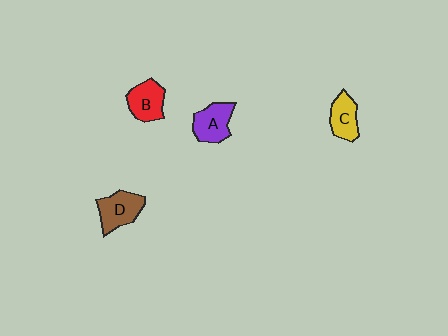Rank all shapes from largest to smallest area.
From largest to smallest: D (brown), A (purple), B (red), C (yellow).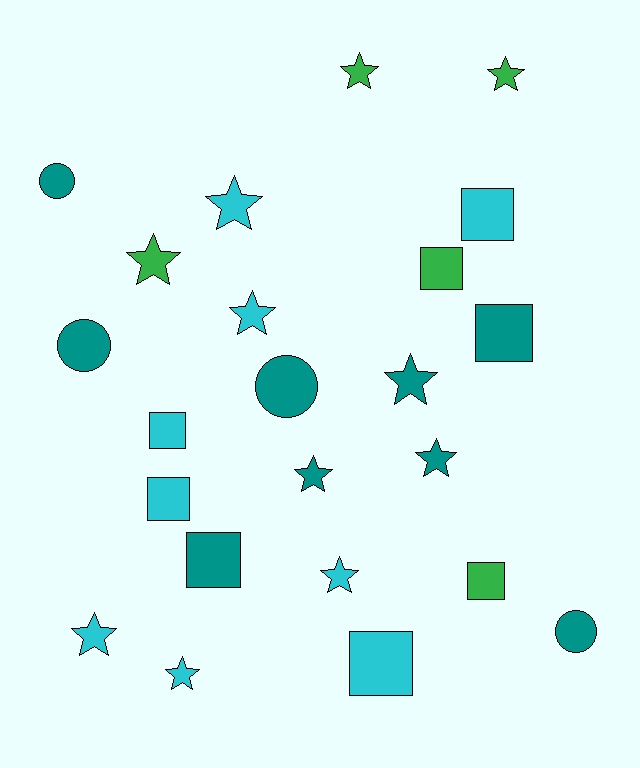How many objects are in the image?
There are 23 objects.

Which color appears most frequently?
Cyan, with 9 objects.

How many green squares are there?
There are 2 green squares.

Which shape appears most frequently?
Star, with 11 objects.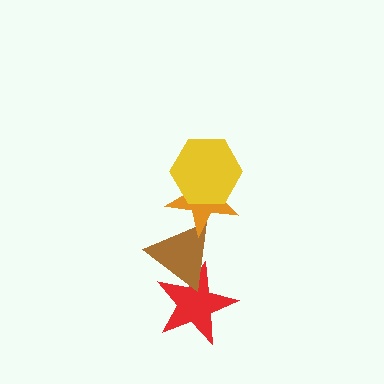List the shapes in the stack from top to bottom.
From top to bottom: the yellow hexagon, the orange star, the brown triangle, the red star.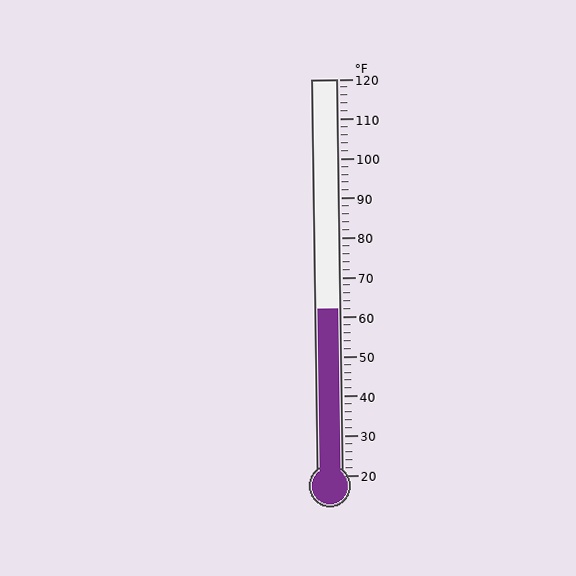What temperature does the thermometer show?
The thermometer shows approximately 62°F.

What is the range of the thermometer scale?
The thermometer scale ranges from 20°F to 120°F.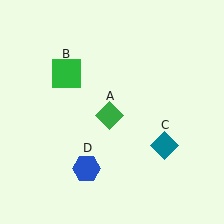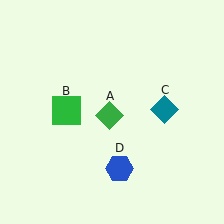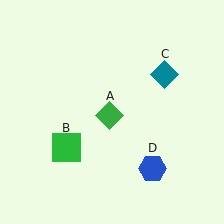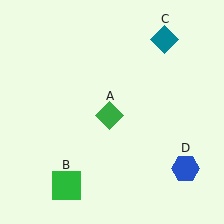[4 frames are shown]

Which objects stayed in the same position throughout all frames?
Green diamond (object A) remained stationary.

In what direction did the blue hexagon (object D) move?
The blue hexagon (object D) moved right.